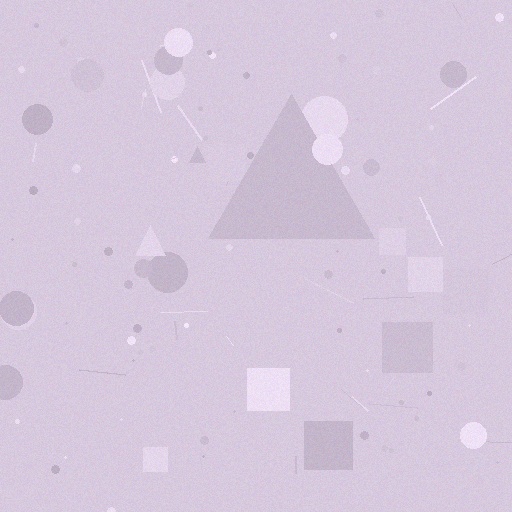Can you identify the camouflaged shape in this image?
The camouflaged shape is a triangle.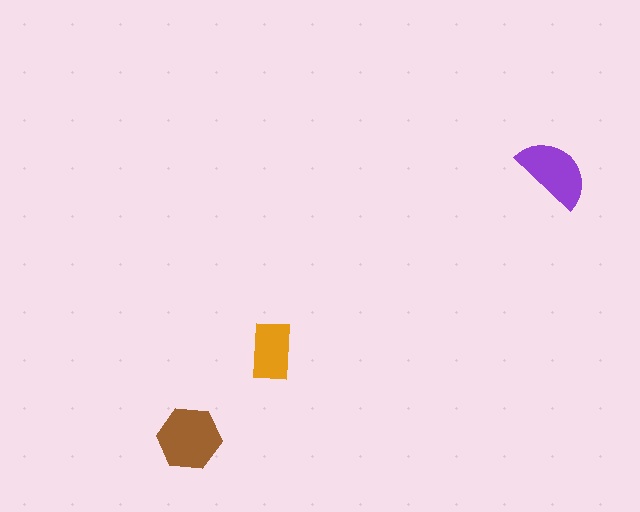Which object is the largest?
The brown hexagon.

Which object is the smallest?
The orange rectangle.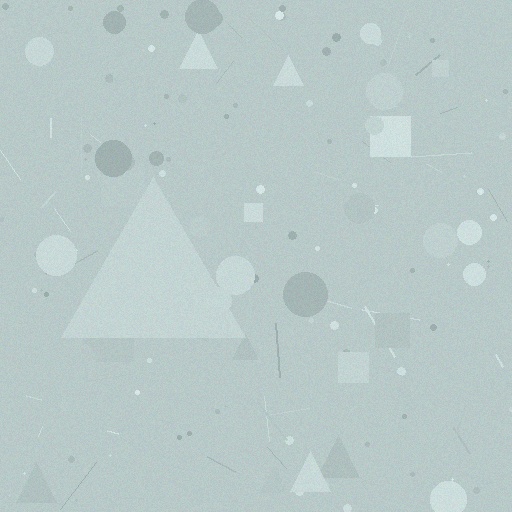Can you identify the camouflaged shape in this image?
The camouflaged shape is a triangle.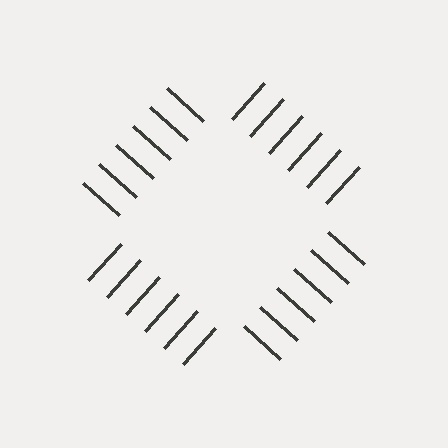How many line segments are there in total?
24 — 6 along each of the 4 edges.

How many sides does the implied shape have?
4 sides — the line-ends trace a square.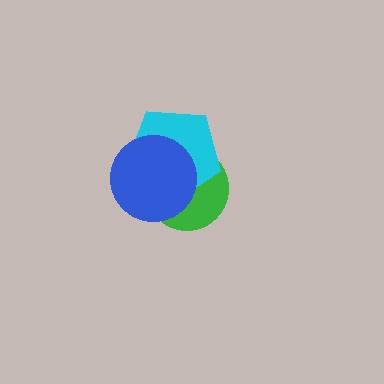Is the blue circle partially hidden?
No, no other shape covers it.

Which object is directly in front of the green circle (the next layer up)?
The cyan pentagon is directly in front of the green circle.